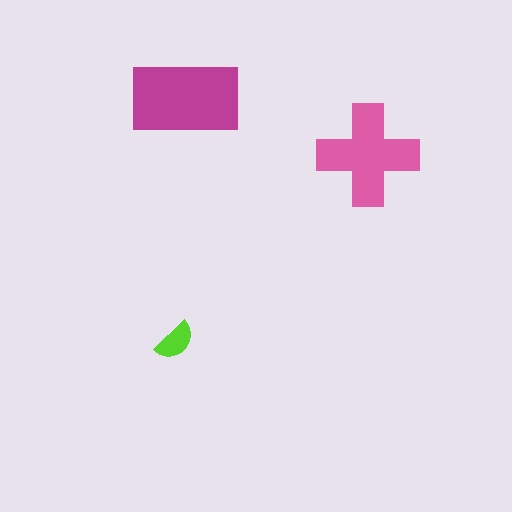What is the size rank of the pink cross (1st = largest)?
2nd.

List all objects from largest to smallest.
The magenta rectangle, the pink cross, the lime semicircle.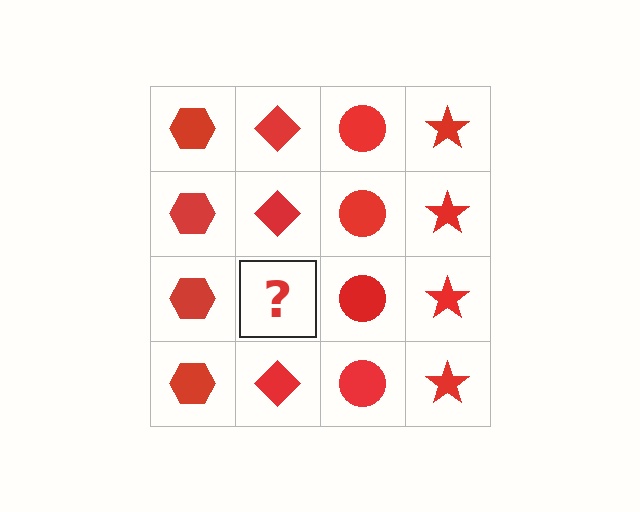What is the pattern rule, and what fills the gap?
The rule is that each column has a consistent shape. The gap should be filled with a red diamond.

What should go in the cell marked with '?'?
The missing cell should contain a red diamond.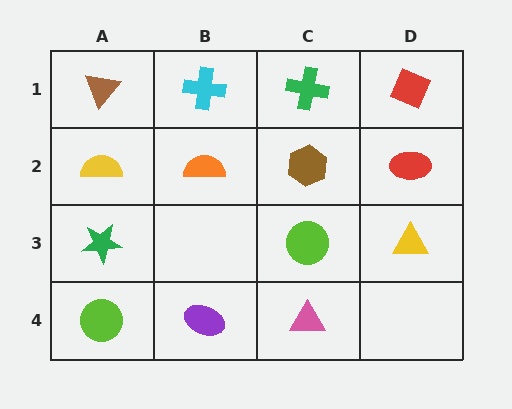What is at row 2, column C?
A brown hexagon.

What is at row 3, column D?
A yellow triangle.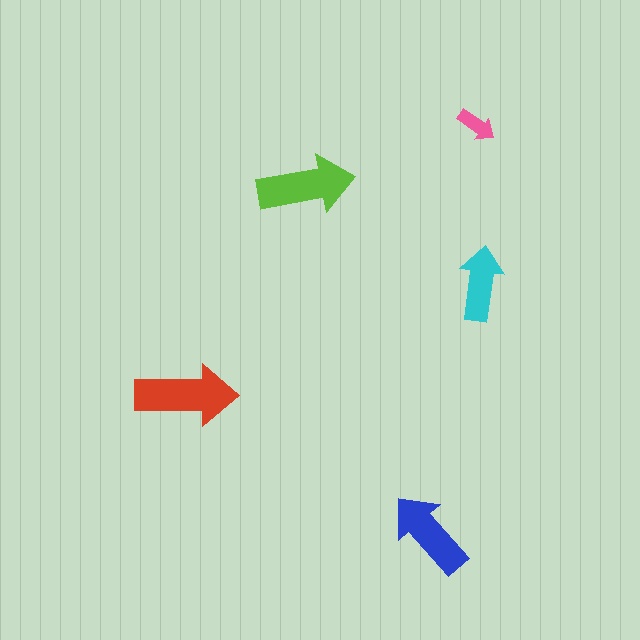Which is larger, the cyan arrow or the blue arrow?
The blue one.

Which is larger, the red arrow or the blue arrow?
The red one.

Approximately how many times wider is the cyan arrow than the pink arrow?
About 2 times wider.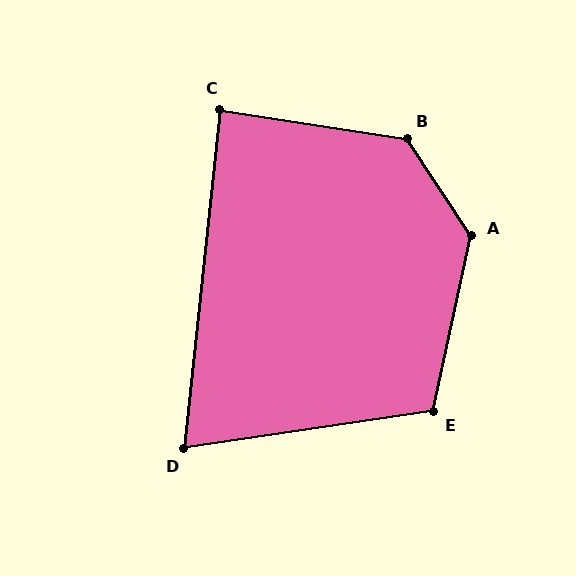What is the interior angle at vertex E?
Approximately 111 degrees (obtuse).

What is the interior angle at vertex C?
Approximately 87 degrees (approximately right).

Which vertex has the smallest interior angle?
D, at approximately 76 degrees.